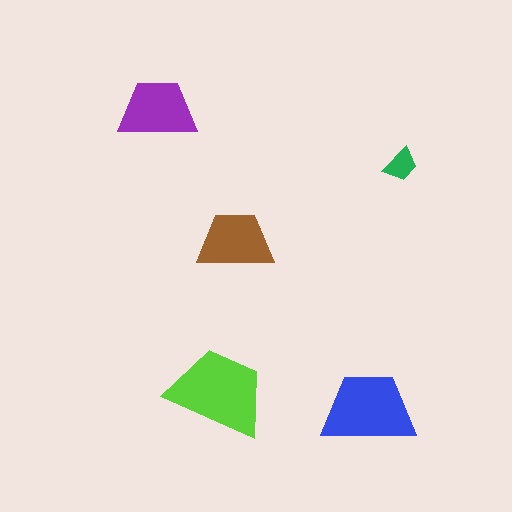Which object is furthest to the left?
The purple trapezoid is leftmost.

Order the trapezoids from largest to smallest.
the lime one, the blue one, the purple one, the brown one, the green one.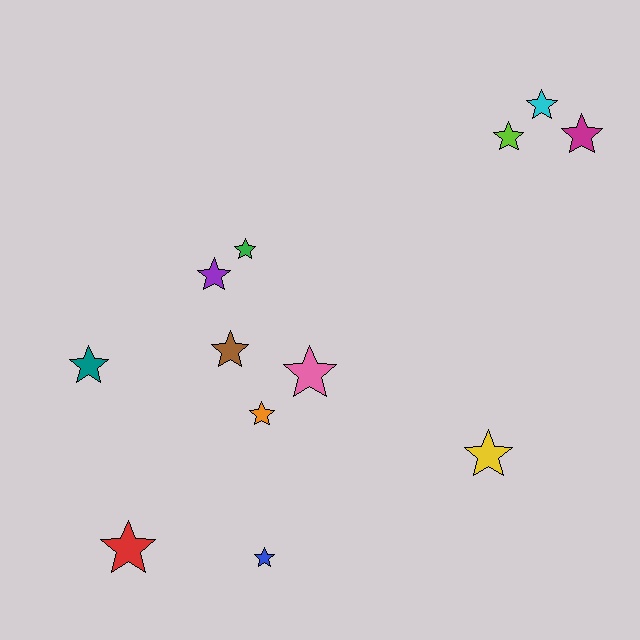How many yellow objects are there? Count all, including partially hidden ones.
There is 1 yellow object.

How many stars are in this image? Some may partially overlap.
There are 12 stars.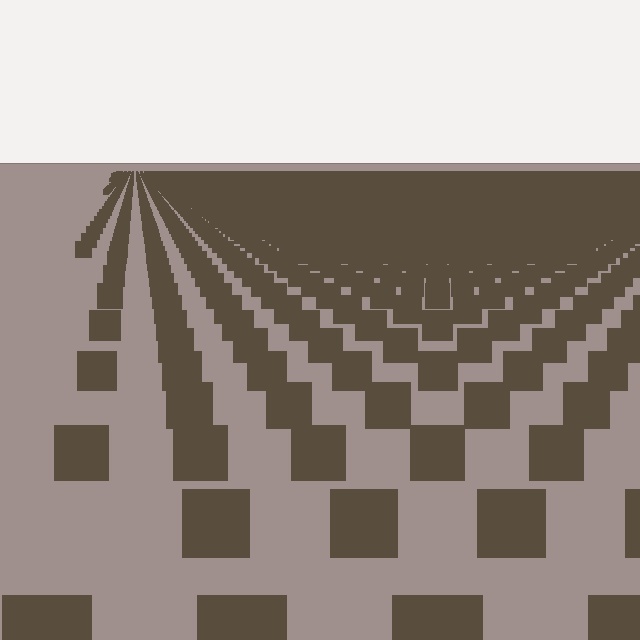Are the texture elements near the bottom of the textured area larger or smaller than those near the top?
Larger. Near the bottom, elements are closer to the viewer and appear at a bigger on-screen size.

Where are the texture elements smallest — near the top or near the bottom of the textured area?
Near the top.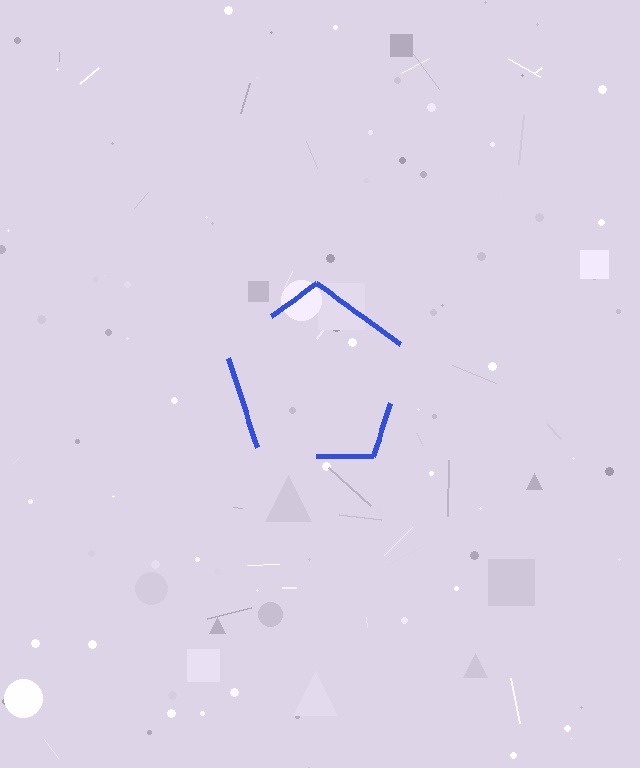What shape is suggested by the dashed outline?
The dashed outline suggests a pentagon.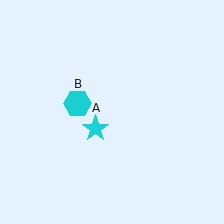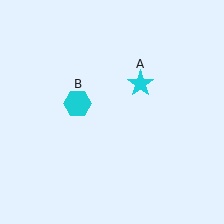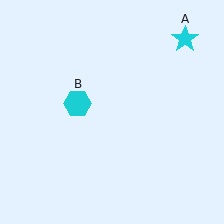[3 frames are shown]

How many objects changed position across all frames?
1 object changed position: cyan star (object A).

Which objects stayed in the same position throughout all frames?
Cyan hexagon (object B) remained stationary.